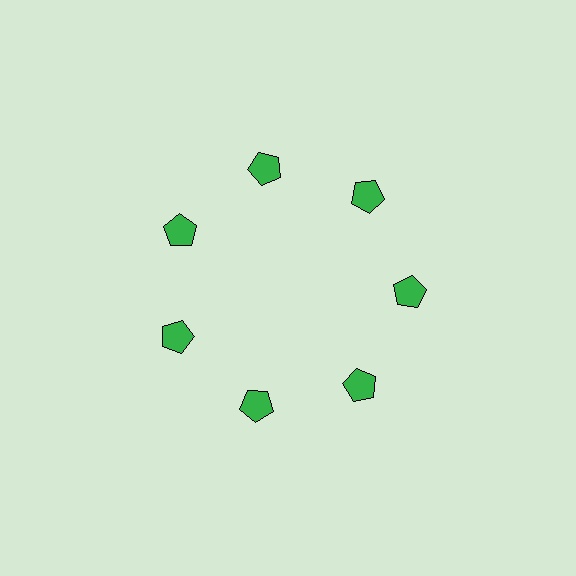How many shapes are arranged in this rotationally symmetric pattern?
There are 7 shapes, arranged in 7 groups of 1.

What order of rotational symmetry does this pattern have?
This pattern has 7-fold rotational symmetry.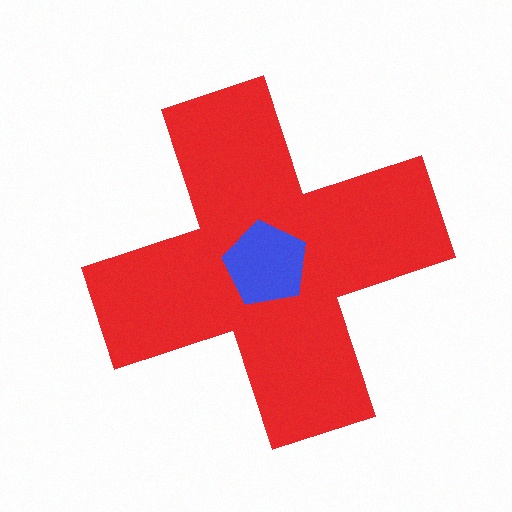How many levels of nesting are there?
2.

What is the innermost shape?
The blue pentagon.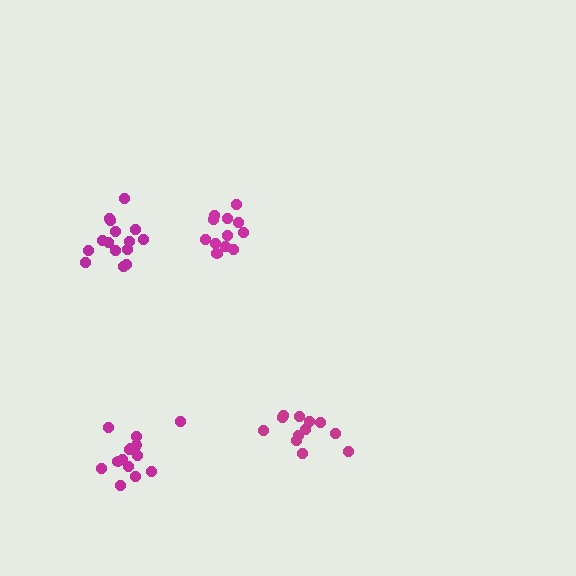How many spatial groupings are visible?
There are 4 spatial groupings.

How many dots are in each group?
Group 1: 15 dots, Group 2: 12 dots, Group 3: 12 dots, Group 4: 15 dots (54 total).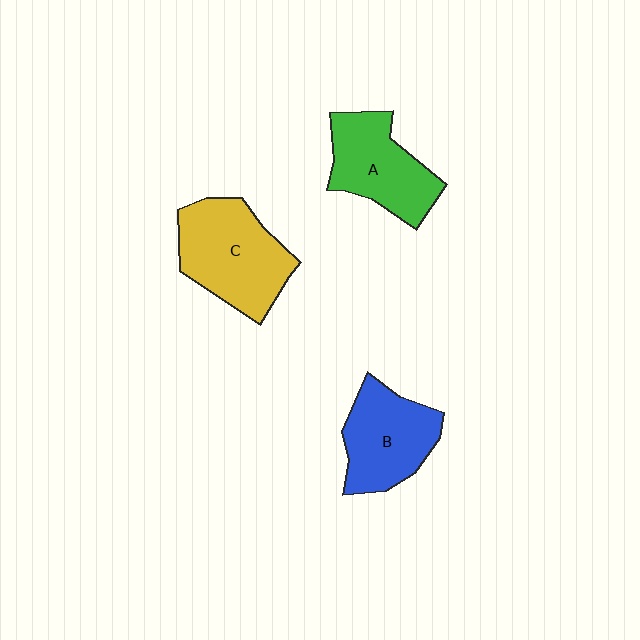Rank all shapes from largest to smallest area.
From largest to smallest: C (yellow), A (green), B (blue).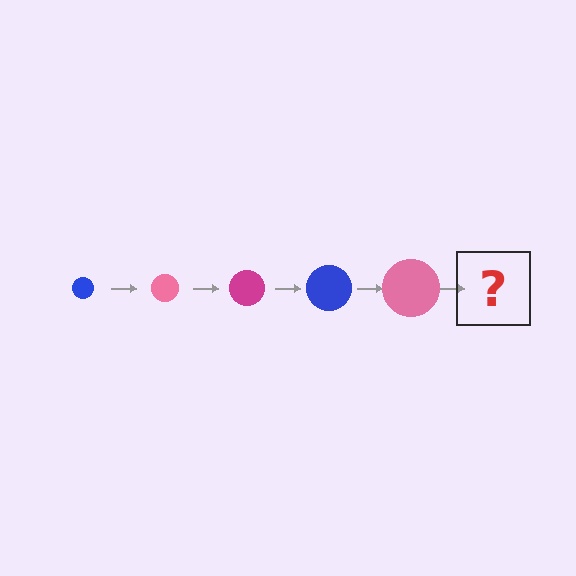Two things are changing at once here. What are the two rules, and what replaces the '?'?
The two rules are that the circle grows larger each step and the color cycles through blue, pink, and magenta. The '?' should be a magenta circle, larger than the previous one.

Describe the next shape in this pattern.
It should be a magenta circle, larger than the previous one.